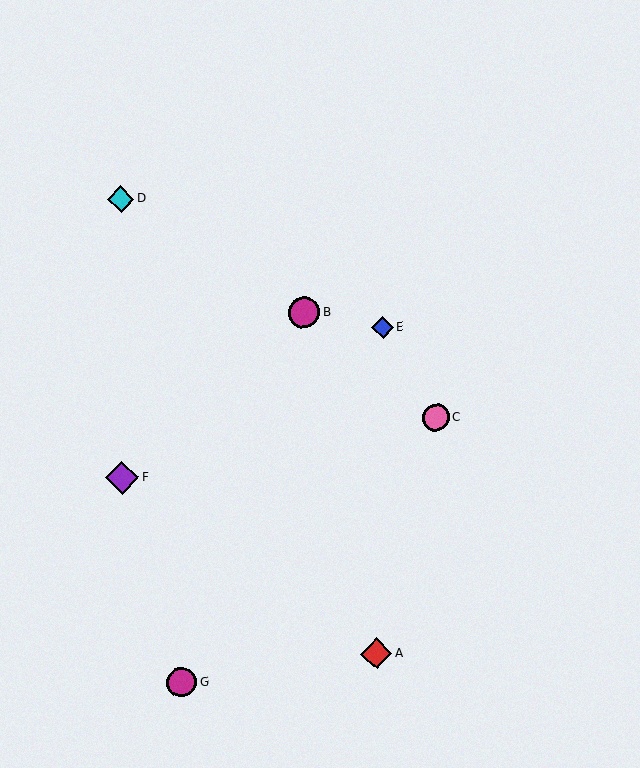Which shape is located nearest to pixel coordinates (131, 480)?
The purple diamond (labeled F) at (122, 478) is nearest to that location.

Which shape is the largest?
The purple diamond (labeled F) is the largest.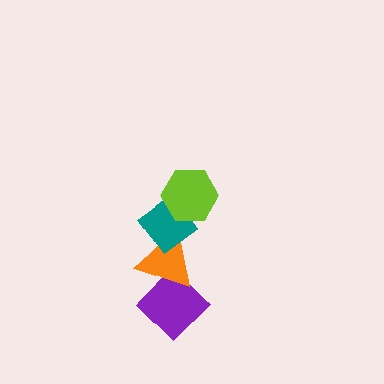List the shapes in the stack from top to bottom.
From top to bottom: the lime hexagon, the teal diamond, the orange triangle, the purple diamond.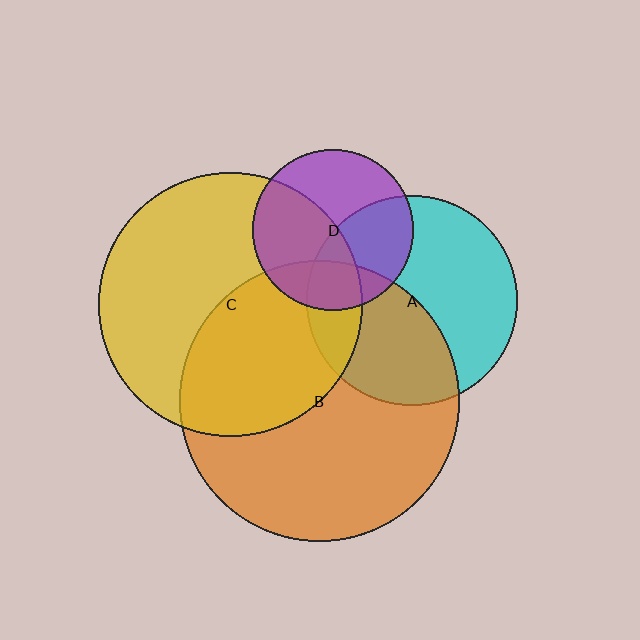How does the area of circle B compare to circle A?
Approximately 1.8 times.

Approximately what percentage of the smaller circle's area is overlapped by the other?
Approximately 45%.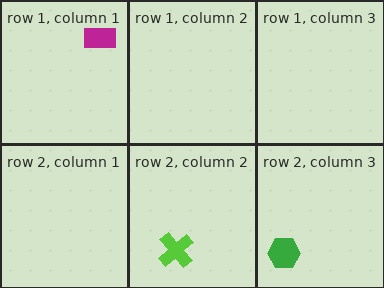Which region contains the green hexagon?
The row 2, column 3 region.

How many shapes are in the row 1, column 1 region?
1.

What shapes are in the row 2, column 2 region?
The lime cross.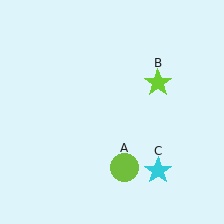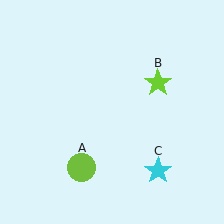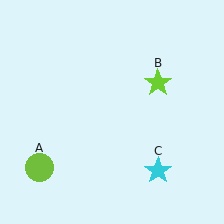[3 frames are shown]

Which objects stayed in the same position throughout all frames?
Lime star (object B) and cyan star (object C) remained stationary.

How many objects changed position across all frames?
1 object changed position: lime circle (object A).